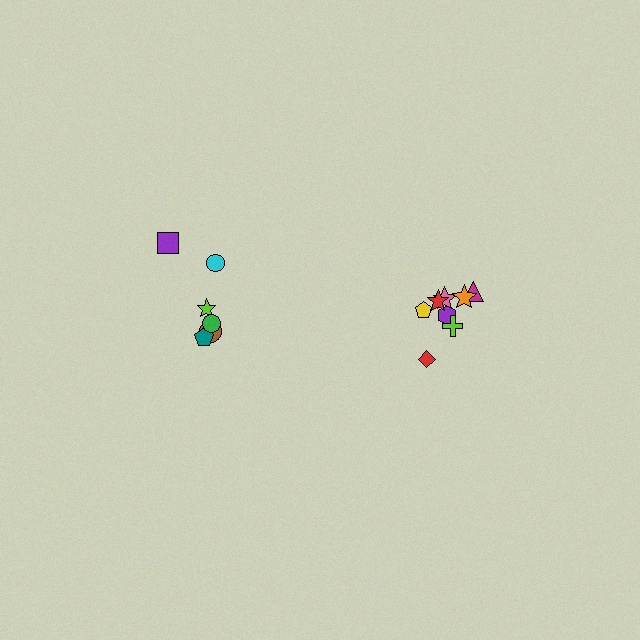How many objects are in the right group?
There are 8 objects.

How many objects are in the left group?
There are 6 objects.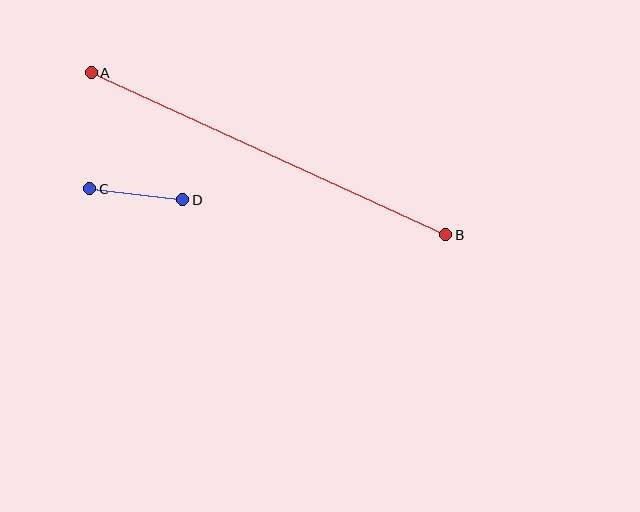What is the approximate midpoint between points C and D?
The midpoint is at approximately (136, 194) pixels.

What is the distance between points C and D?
The distance is approximately 94 pixels.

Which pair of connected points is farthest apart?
Points A and B are farthest apart.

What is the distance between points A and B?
The distance is approximately 390 pixels.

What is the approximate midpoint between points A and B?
The midpoint is at approximately (268, 154) pixels.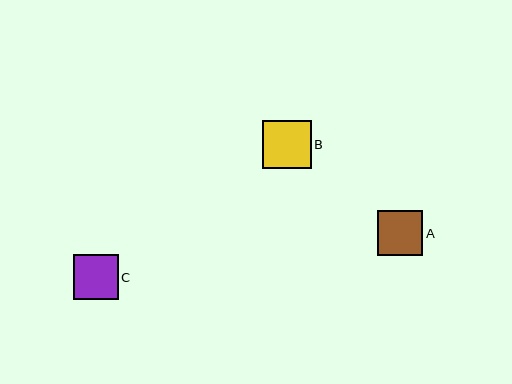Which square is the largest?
Square B is the largest with a size of approximately 48 pixels.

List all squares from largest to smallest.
From largest to smallest: B, A, C.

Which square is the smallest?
Square C is the smallest with a size of approximately 45 pixels.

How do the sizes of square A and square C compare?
Square A and square C are approximately the same size.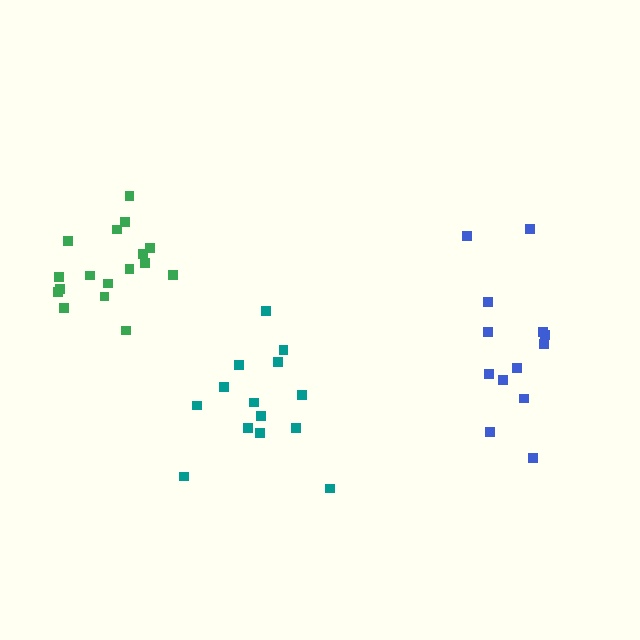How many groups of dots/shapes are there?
There are 3 groups.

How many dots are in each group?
Group 1: 13 dots, Group 2: 14 dots, Group 3: 17 dots (44 total).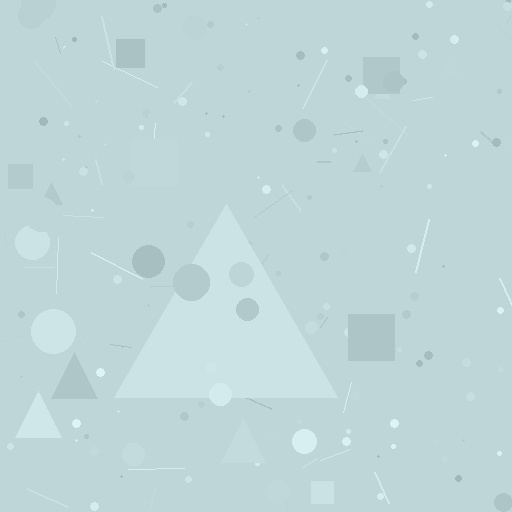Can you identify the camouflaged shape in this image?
The camouflaged shape is a triangle.